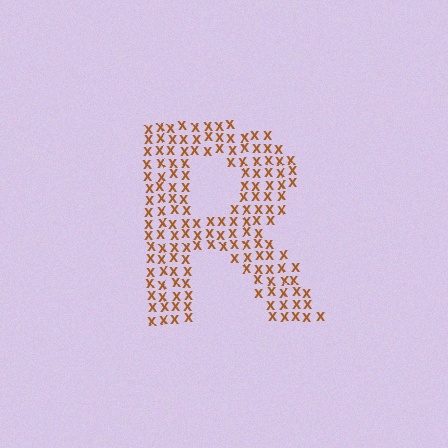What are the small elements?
The small elements are letter X's.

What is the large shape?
The large shape is the letter R.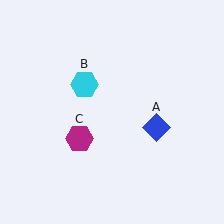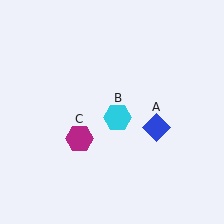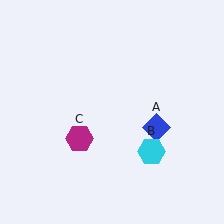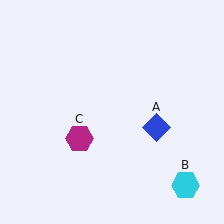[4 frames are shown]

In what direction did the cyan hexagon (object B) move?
The cyan hexagon (object B) moved down and to the right.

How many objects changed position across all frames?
1 object changed position: cyan hexagon (object B).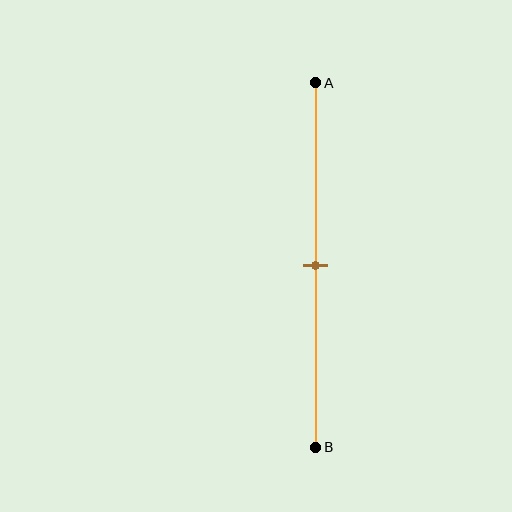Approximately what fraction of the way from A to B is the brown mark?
The brown mark is approximately 50% of the way from A to B.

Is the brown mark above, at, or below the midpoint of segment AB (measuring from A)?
The brown mark is approximately at the midpoint of segment AB.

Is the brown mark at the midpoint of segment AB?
Yes, the mark is approximately at the midpoint.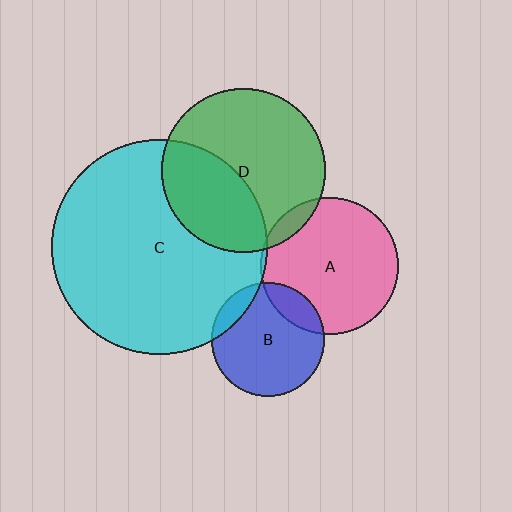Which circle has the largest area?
Circle C (cyan).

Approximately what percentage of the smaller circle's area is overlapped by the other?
Approximately 40%.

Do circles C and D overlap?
Yes.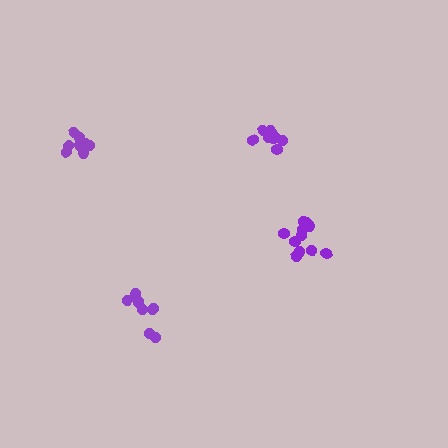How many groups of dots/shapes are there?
There are 4 groups.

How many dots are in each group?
Group 1: 9 dots, Group 2: 8 dots, Group 3: 9 dots, Group 4: 12 dots (38 total).